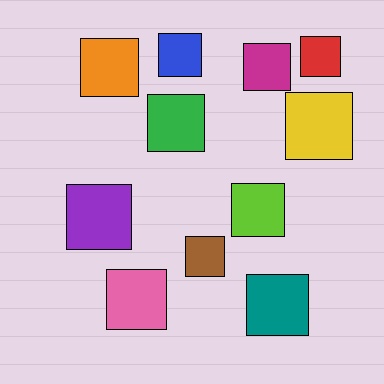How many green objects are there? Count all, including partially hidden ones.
There is 1 green object.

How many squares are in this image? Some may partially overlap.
There are 11 squares.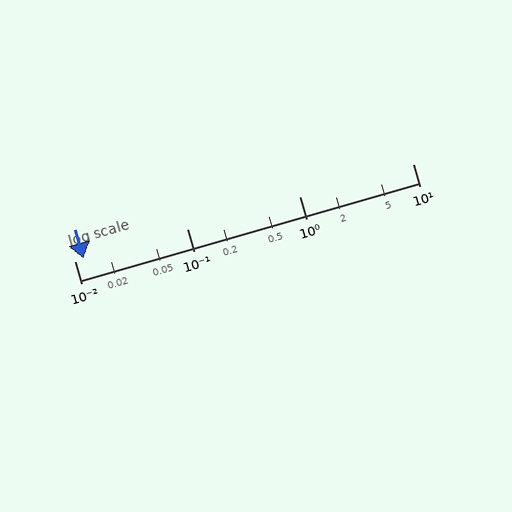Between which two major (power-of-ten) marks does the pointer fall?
The pointer is between 0.01 and 0.1.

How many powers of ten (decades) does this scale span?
The scale spans 3 decades, from 0.01 to 10.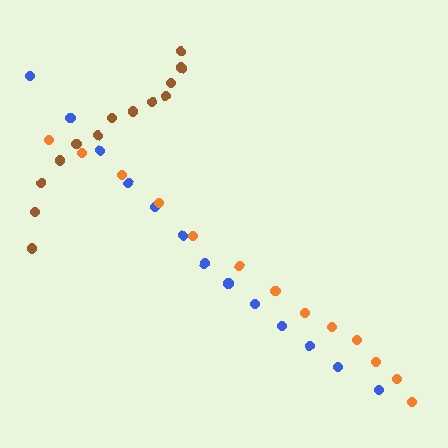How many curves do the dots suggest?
There are 3 distinct paths.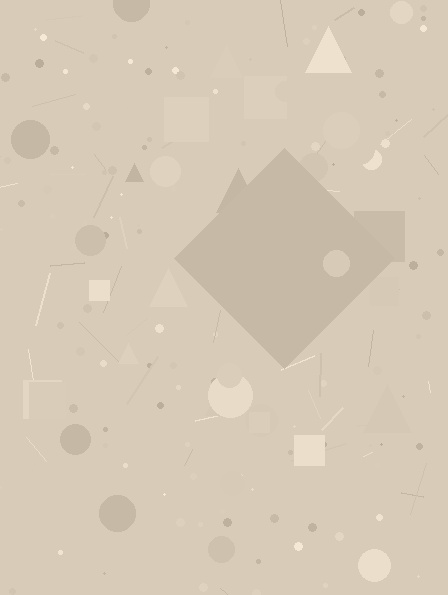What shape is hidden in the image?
A diamond is hidden in the image.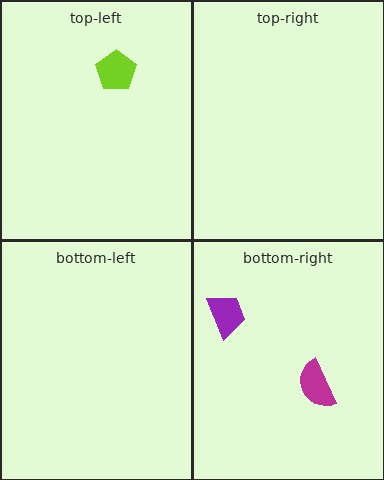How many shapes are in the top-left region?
1.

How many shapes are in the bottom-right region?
2.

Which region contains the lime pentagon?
The top-left region.